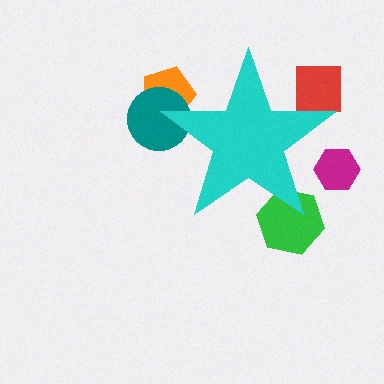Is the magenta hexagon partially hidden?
Yes, the magenta hexagon is partially hidden behind the cyan star.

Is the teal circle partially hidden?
Yes, the teal circle is partially hidden behind the cyan star.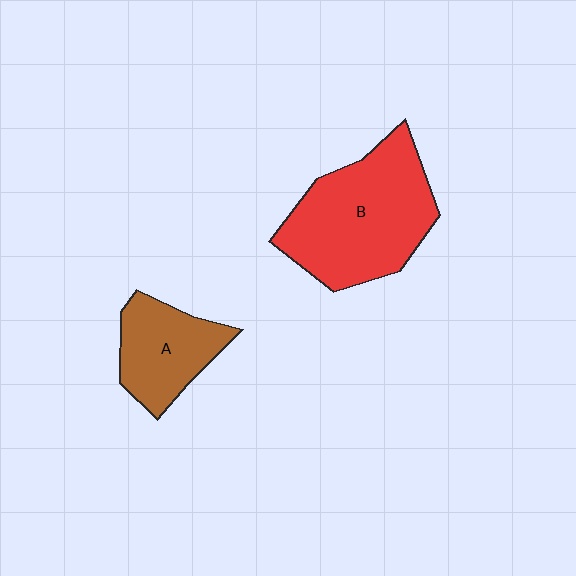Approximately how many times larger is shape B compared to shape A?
Approximately 1.9 times.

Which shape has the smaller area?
Shape A (brown).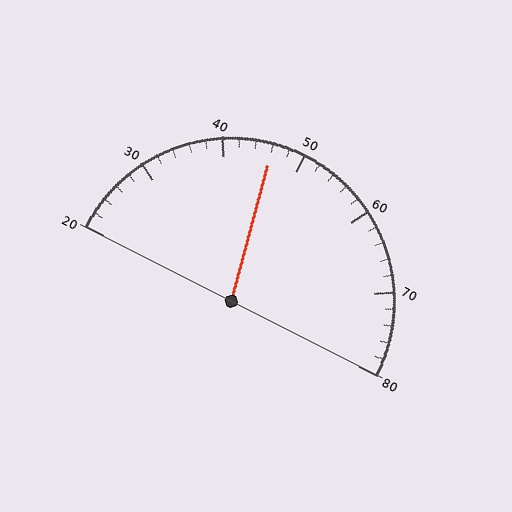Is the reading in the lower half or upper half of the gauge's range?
The reading is in the lower half of the range (20 to 80).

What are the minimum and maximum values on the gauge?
The gauge ranges from 20 to 80.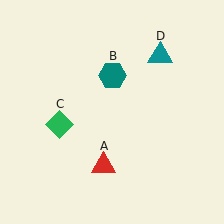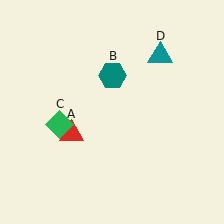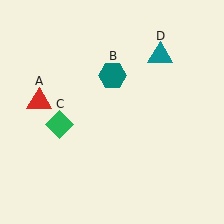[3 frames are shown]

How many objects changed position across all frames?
1 object changed position: red triangle (object A).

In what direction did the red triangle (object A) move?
The red triangle (object A) moved up and to the left.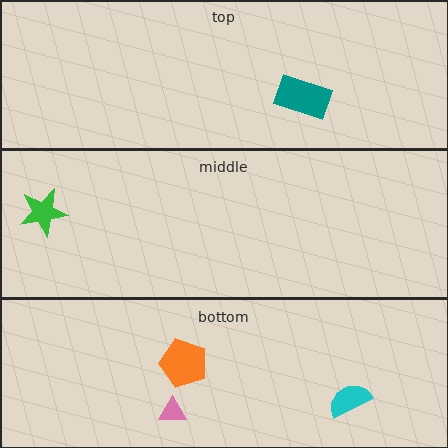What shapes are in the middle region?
The green star.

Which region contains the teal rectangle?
The top region.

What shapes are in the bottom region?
The orange pentagon, the pink triangle, the cyan semicircle.